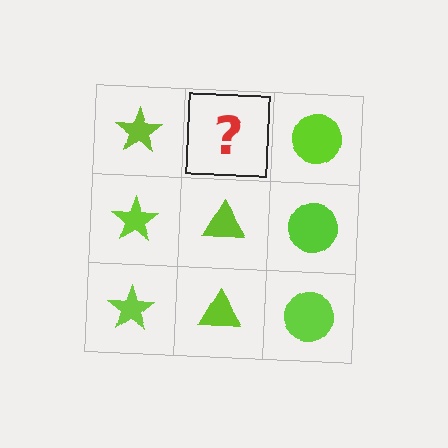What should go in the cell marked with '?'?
The missing cell should contain a lime triangle.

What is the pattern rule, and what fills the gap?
The rule is that each column has a consistent shape. The gap should be filled with a lime triangle.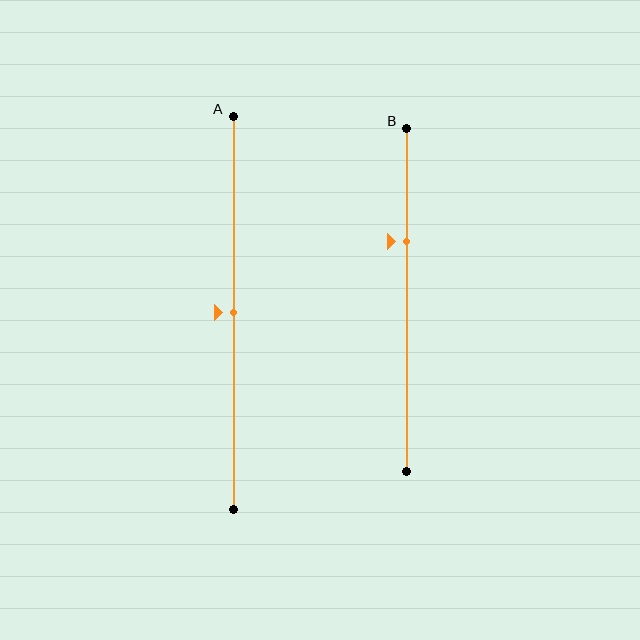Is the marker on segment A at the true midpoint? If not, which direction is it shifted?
Yes, the marker on segment A is at the true midpoint.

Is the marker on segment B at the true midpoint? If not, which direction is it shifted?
No, the marker on segment B is shifted upward by about 17% of the segment length.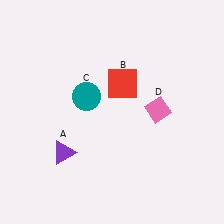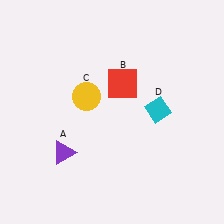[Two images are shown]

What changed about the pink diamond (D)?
In Image 1, D is pink. In Image 2, it changed to cyan.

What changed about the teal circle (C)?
In Image 1, C is teal. In Image 2, it changed to yellow.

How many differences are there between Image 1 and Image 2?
There are 2 differences between the two images.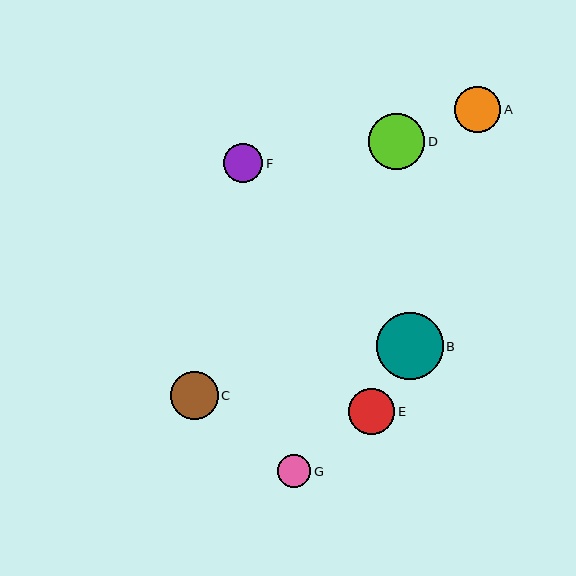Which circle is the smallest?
Circle G is the smallest with a size of approximately 33 pixels.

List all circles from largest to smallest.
From largest to smallest: B, D, C, E, A, F, G.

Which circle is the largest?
Circle B is the largest with a size of approximately 67 pixels.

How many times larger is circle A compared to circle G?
Circle A is approximately 1.4 times the size of circle G.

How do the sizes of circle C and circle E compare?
Circle C and circle E are approximately the same size.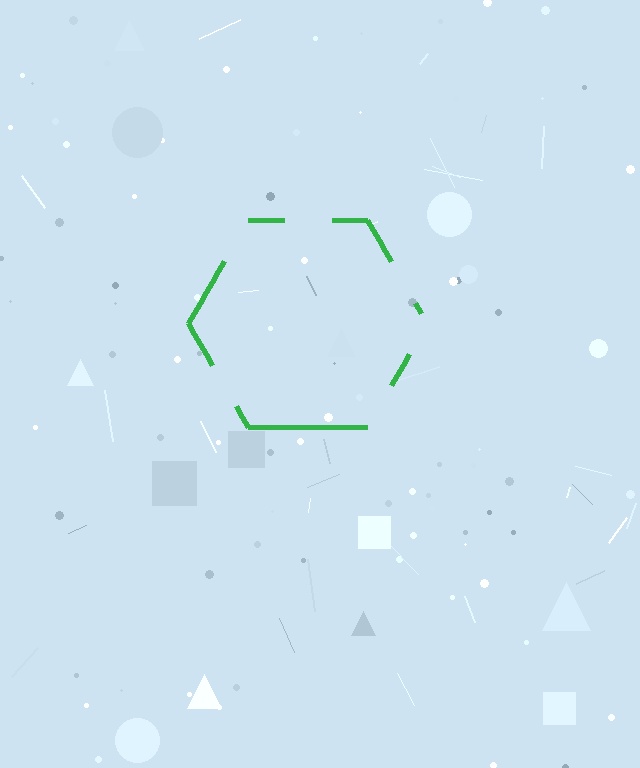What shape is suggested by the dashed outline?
The dashed outline suggests a hexagon.